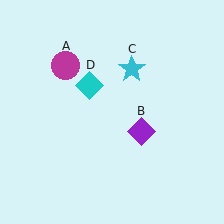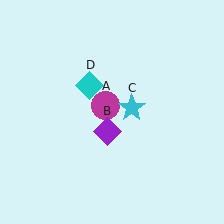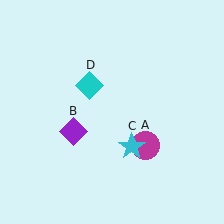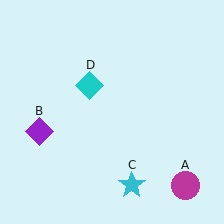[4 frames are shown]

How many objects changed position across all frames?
3 objects changed position: magenta circle (object A), purple diamond (object B), cyan star (object C).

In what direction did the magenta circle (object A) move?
The magenta circle (object A) moved down and to the right.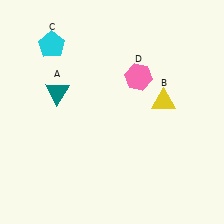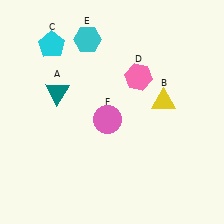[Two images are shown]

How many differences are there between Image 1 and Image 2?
There are 2 differences between the two images.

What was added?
A cyan hexagon (E), a pink circle (F) were added in Image 2.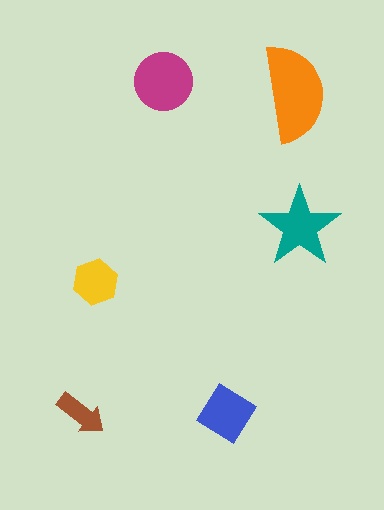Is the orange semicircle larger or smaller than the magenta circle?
Larger.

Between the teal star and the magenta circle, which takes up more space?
The magenta circle.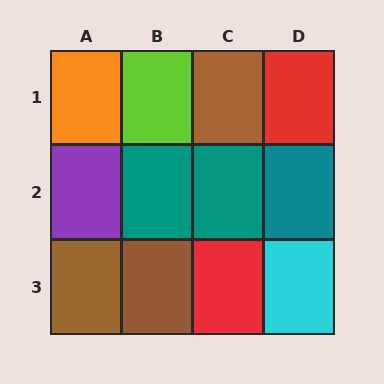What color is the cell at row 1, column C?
Brown.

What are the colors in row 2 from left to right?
Purple, teal, teal, teal.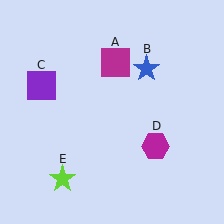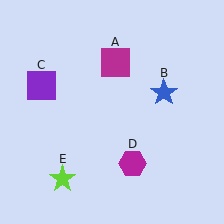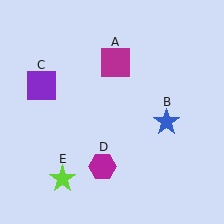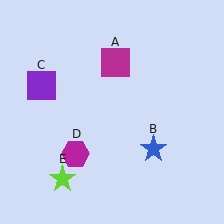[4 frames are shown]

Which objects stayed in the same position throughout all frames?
Magenta square (object A) and purple square (object C) and lime star (object E) remained stationary.